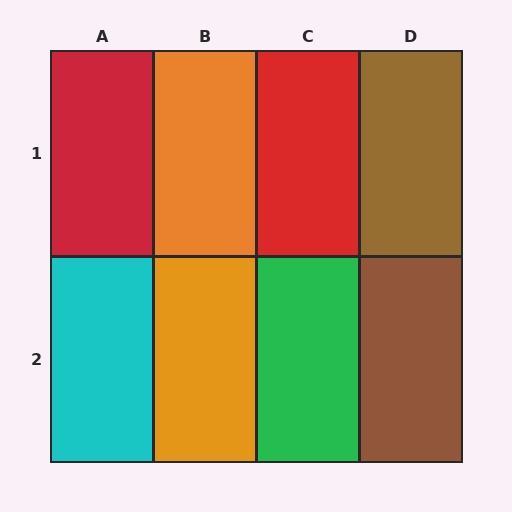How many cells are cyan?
1 cell is cyan.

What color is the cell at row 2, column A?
Cyan.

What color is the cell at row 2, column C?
Green.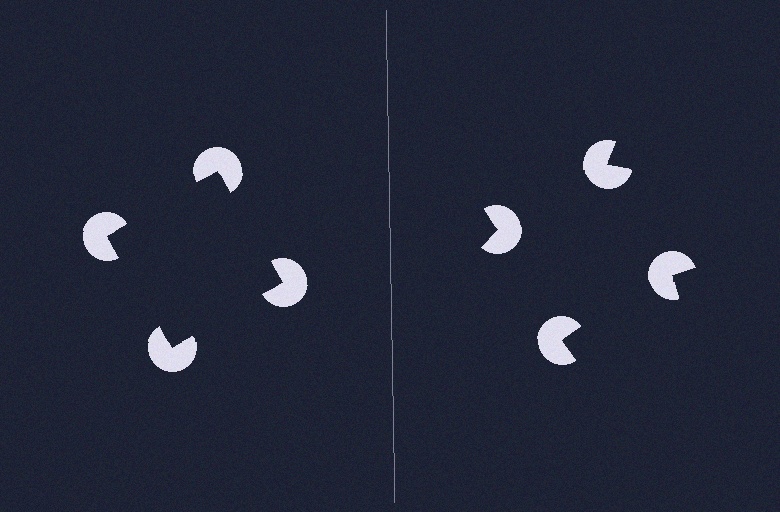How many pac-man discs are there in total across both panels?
8 — 4 on each side.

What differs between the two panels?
The pac-man discs are positioned identically on both sides; only the wedge orientations differ. On the left they align to a square; on the right they are misaligned.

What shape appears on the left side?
An illusory square.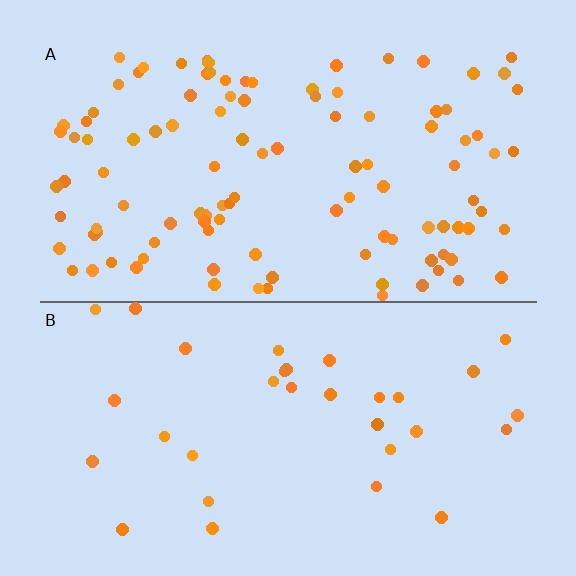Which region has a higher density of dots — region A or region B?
A (the top).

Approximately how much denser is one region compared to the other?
Approximately 3.3× — region A over region B.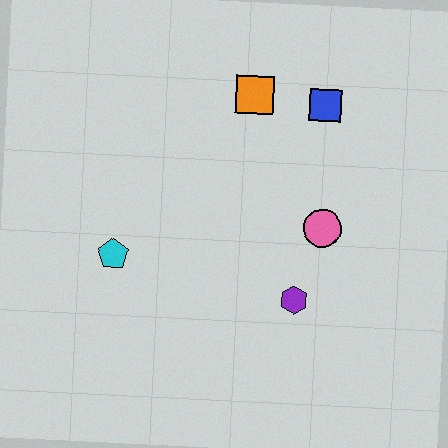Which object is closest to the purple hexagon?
The pink circle is closest to the purple hexagon.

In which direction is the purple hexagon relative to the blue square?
The purple hexagon is below the blue square.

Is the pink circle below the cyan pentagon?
No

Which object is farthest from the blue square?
The cyan pentagon is farthest from the blue square.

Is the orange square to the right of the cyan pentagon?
Yes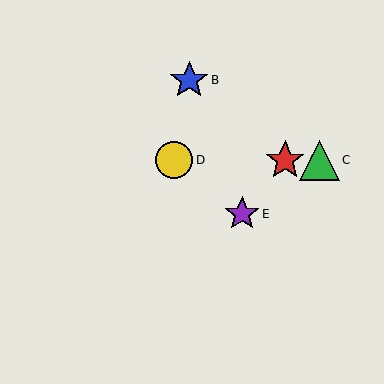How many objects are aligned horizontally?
3 objects (A, C, D) are aligned horizontally.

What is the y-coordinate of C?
Object C is at y≈160.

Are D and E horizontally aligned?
No, D is at y≈160 and E is at y≈214.